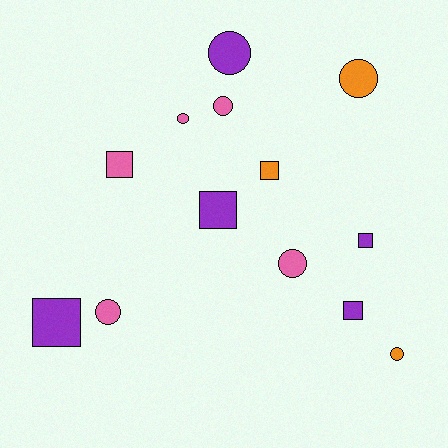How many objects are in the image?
There are 13 objects.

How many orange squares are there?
There is 1 orange square.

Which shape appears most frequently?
Circle, with 7 objects.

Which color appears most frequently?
Purple, with 5 objects.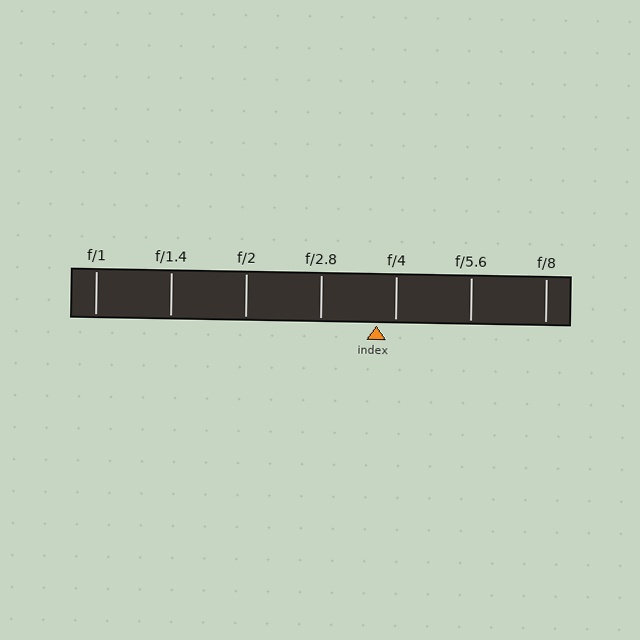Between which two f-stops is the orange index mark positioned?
The index mark is between f/2.8 and f/4.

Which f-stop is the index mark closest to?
The index mark is closest to f/4.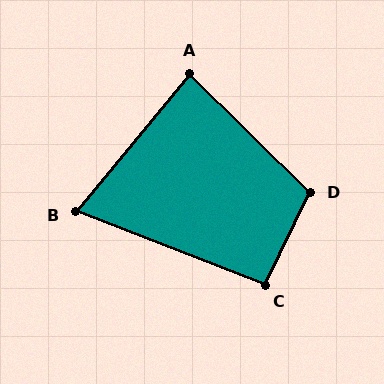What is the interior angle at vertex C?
Approximately 95 degrees (approximately right).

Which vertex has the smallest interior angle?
B, at approximately 72 degrees.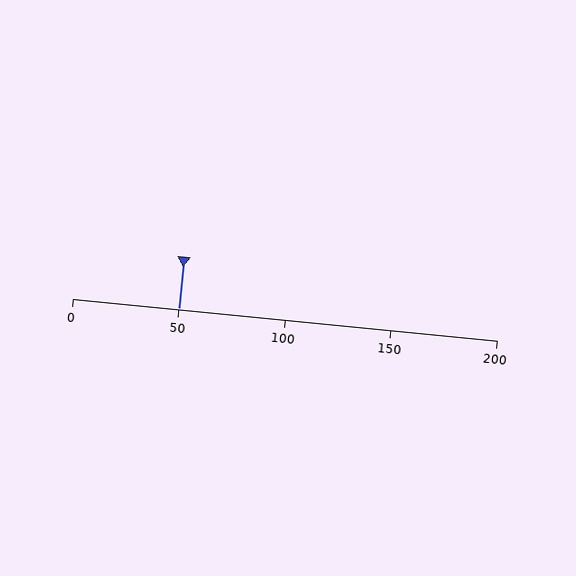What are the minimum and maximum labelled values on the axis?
The axis runs from 0 to 200.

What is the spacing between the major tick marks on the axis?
The major ticks are spaced 50 apart.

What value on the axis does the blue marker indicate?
The marker indicates approximately 50.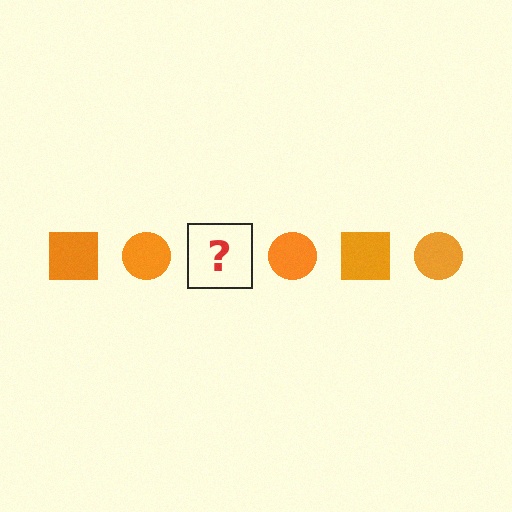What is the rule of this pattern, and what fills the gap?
The rule is that the pattern cycles through square, circle shapes in orange. The gap should be filled with an orange square.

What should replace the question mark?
The question mark should be replaced with an orange square.